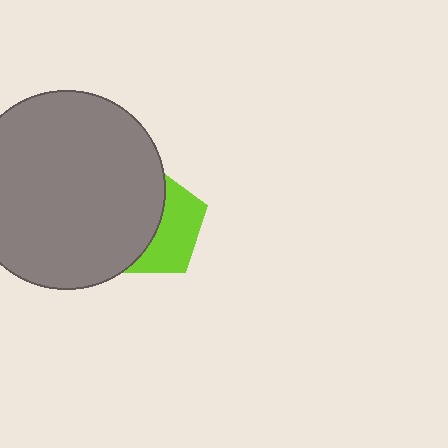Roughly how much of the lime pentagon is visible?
A small part of it is visible (roughly 44%).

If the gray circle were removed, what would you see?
You would see the complete lime pentagon.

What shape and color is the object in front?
The object in front is a gray circle.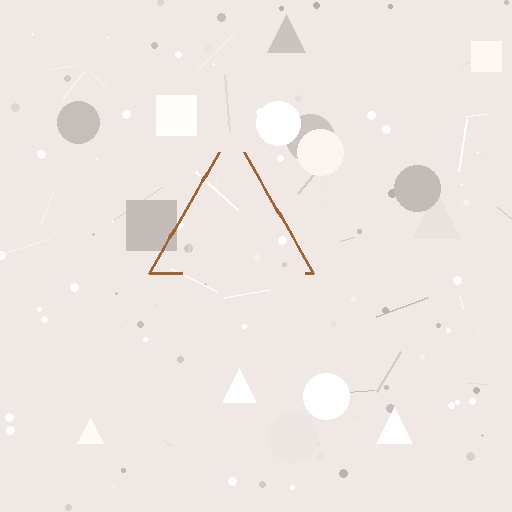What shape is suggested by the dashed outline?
The dashed outline suggests a triangle.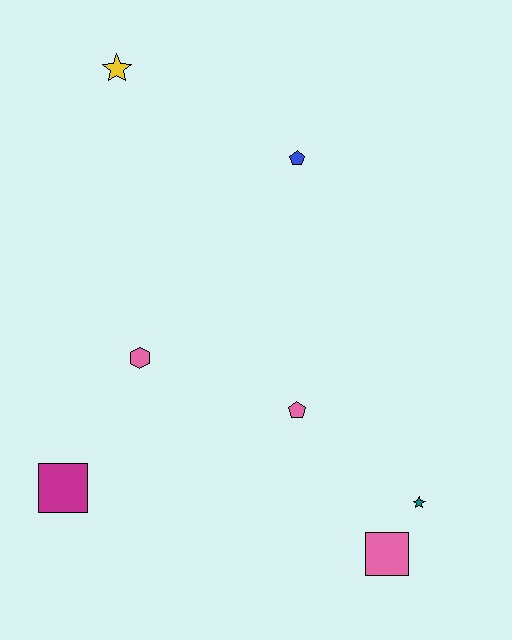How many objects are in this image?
There are 7 objects.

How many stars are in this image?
There are 2 stars.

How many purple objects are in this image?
There are no purple objects.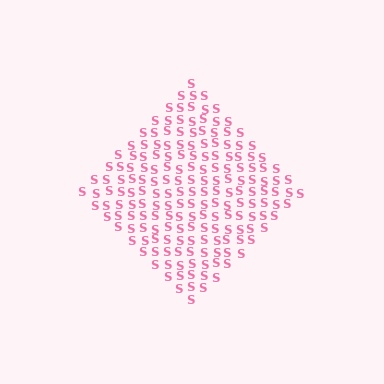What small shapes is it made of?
It is made of small letter S's.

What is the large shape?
The large shape is a diamond.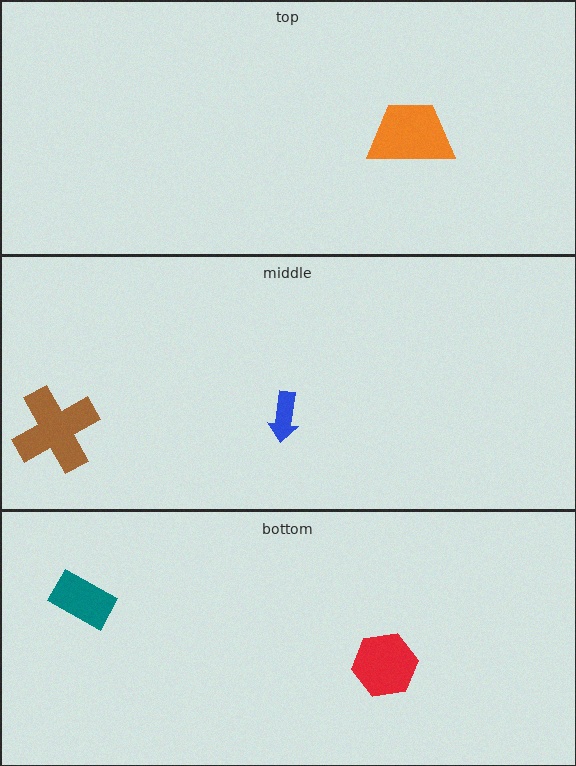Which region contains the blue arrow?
The middle region.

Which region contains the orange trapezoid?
The top region.